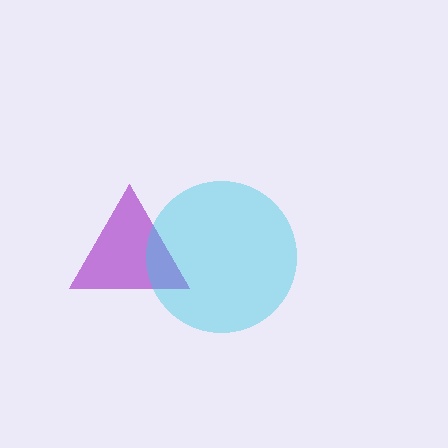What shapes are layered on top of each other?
The layered shapes are: a purple triangle, a cyan circle.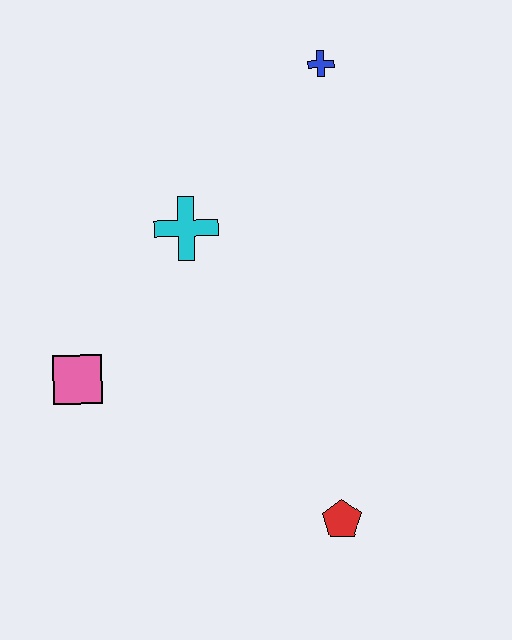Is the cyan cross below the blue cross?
Yes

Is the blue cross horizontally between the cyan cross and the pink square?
No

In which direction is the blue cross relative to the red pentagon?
The blue cross is above the red pentagon.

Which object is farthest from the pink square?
The blue cross is farthest from the pink square.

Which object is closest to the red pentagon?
The pink square is closest to the red pentagon.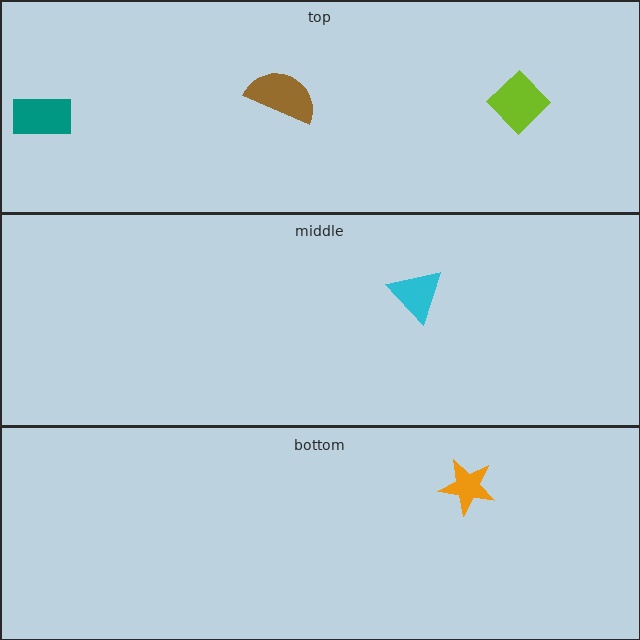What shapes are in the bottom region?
The orange star.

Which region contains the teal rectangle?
The top region.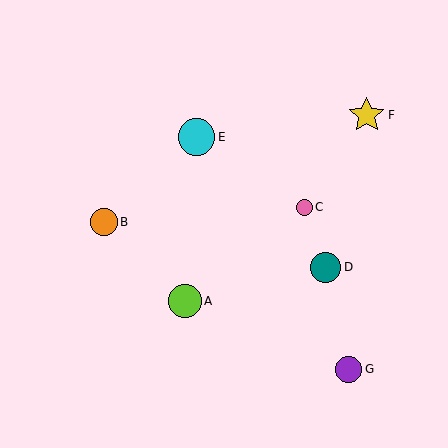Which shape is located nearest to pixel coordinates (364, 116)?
The yellow star (labeled F) at (367, 115) is nearest to that location.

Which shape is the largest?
The cyan circle (labeled E) is the largest.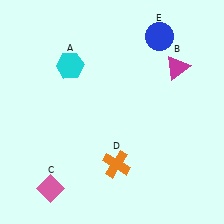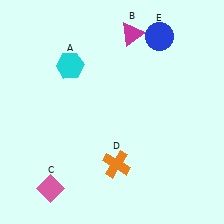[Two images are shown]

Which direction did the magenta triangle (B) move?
The magenta triangle (B) moved left.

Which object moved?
The magenta triangle (B) moved left.